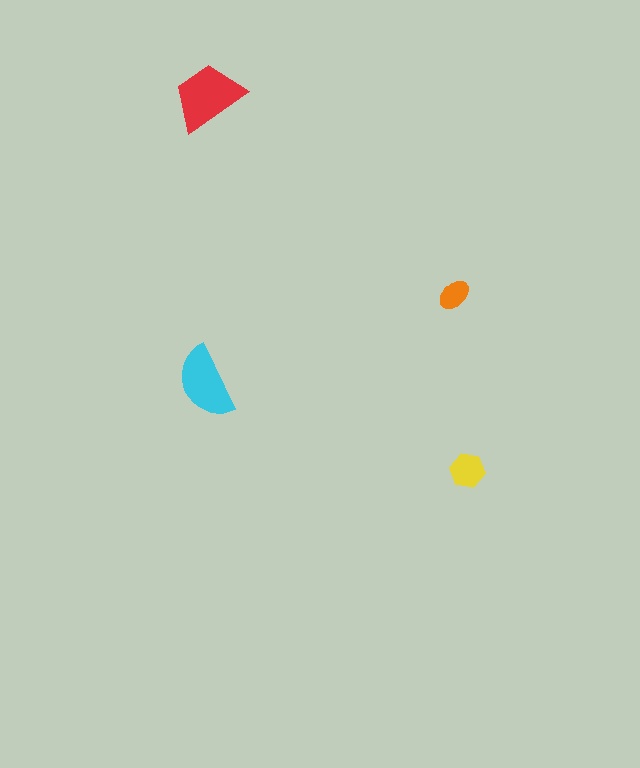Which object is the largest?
The red trapezoid.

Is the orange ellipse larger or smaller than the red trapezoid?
Smaller.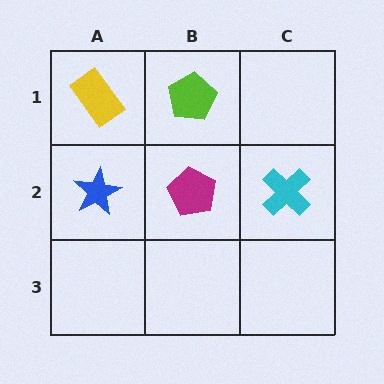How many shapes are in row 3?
0 shapes.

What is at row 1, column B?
A lime pentagon.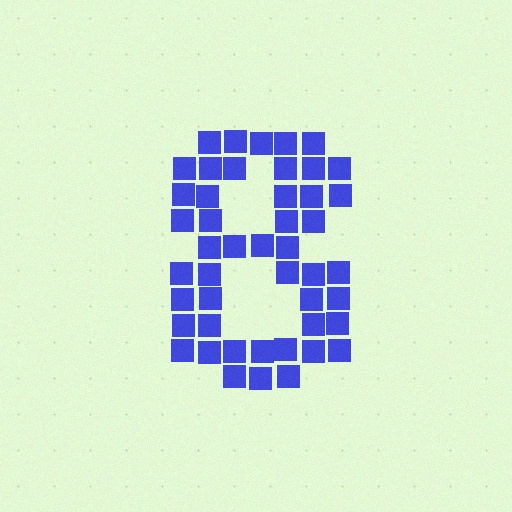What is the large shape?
The large shape is the digit 8.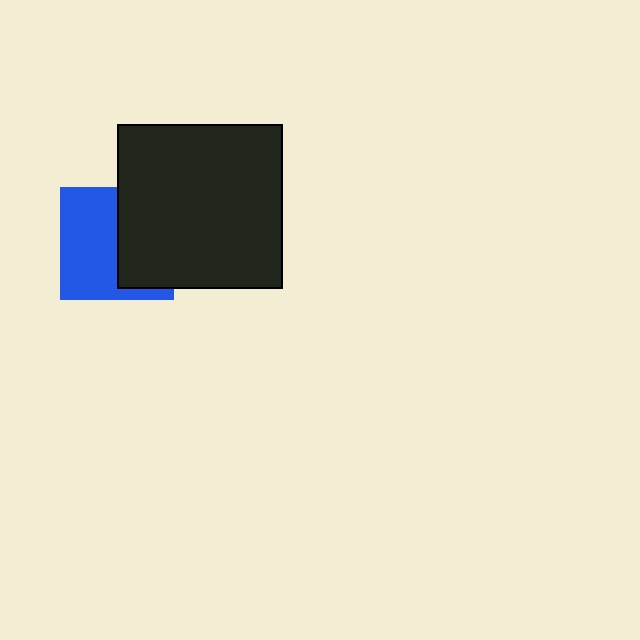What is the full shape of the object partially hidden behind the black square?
The partially hidden object is a blue square.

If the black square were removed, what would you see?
You would see the complete blue square.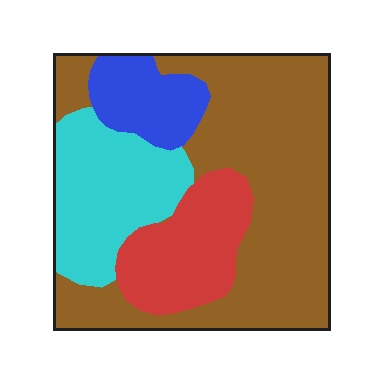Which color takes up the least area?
Blue, at roughly 10%.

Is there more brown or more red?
Brown.